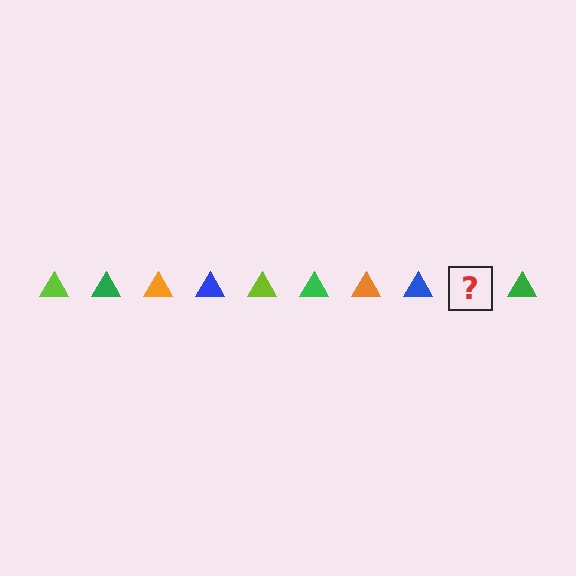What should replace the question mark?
The question mark should be replaced with a lime triangle.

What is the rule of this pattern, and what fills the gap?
The rule is that the pattern cycles through lime, green, orange, blue triangles. The gap should be filled with a lime triangle.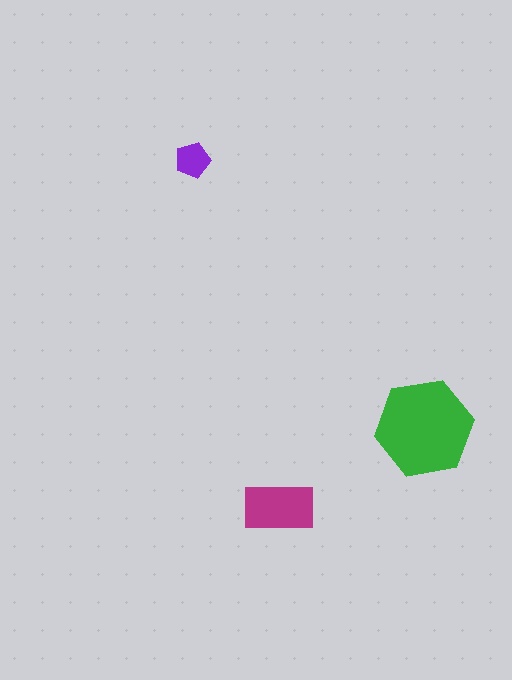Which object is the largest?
The green hexagon.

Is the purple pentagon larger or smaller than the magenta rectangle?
Smaller.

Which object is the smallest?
The purple pentagon.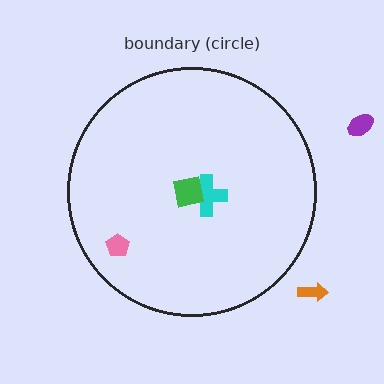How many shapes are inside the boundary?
3 inside, 2 outside.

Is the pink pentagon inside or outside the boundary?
Inside.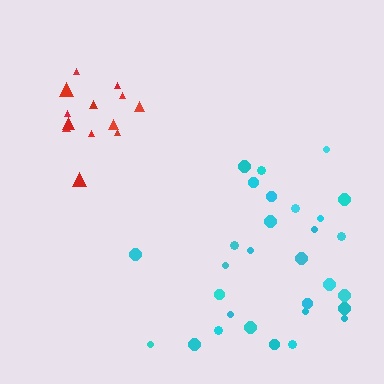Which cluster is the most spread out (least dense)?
Cyan.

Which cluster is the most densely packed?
Red.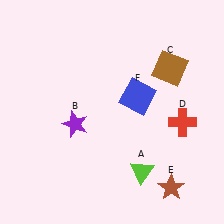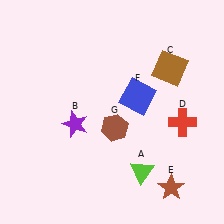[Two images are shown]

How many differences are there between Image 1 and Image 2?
There is 1 difference between the two images.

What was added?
A brown hexagon (G) was added in Image 2.